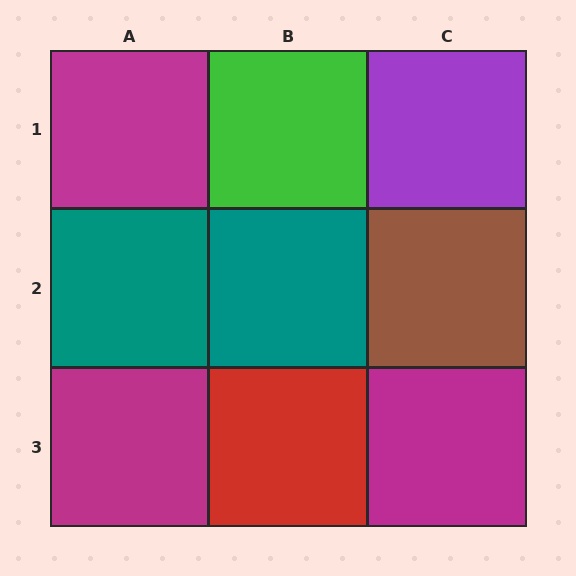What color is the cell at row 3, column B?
Red.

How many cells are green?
1 cell is green.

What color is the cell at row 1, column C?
Purple.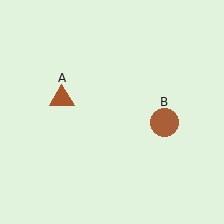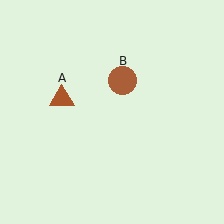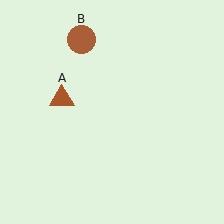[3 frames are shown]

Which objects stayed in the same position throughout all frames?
Brown triangle (object A) remained stationary.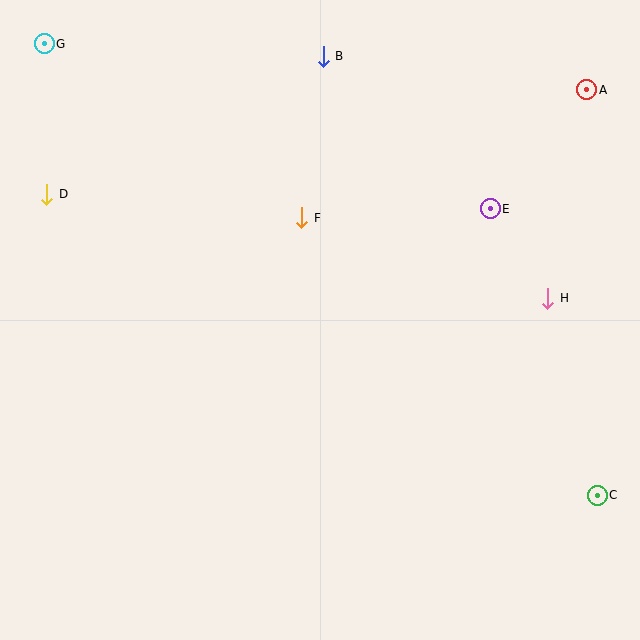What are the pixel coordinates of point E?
Point E is at (490, 209).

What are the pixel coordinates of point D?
Point D is at (47, 194).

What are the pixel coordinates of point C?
Point C is at (597, 495).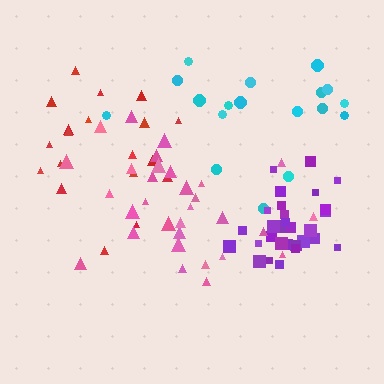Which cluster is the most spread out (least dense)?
Cyan.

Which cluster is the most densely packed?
Purple.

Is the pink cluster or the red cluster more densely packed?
Pink.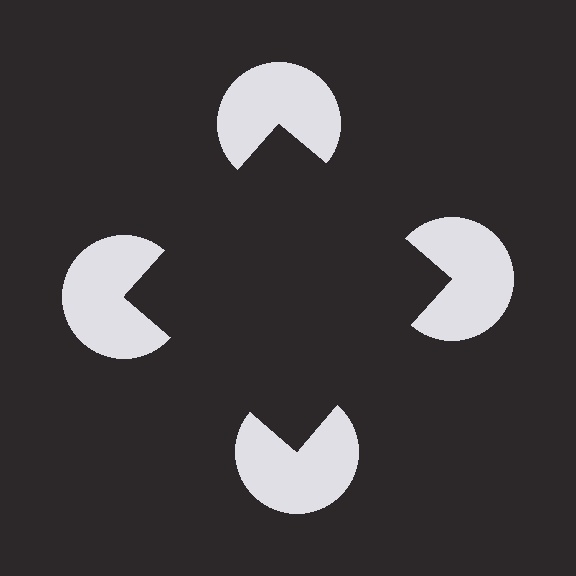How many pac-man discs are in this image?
There are 4 — one at each vertex of the illusory square.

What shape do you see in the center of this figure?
An illusory square — its edges are inferred from the aligned wedge cuts in the pac-man discs, not physically drawn.